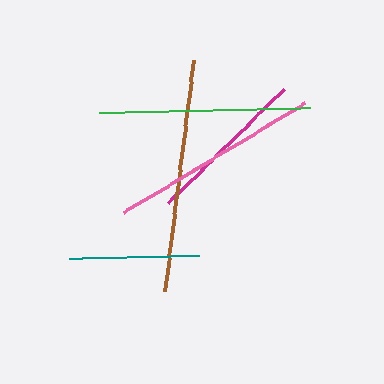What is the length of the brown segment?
The brown segment is approximately 233 pixels long.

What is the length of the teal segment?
The teal segment is approximately 130 pixels long.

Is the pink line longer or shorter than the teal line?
The pink line is longer than the teal line.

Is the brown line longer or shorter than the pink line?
The brown line is longer than the pink line.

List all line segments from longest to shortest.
From longest to shortest: brown, pink, green, magenta, teal.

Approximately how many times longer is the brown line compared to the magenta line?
The brown line is approximately 1.4 times the length of the magenta line.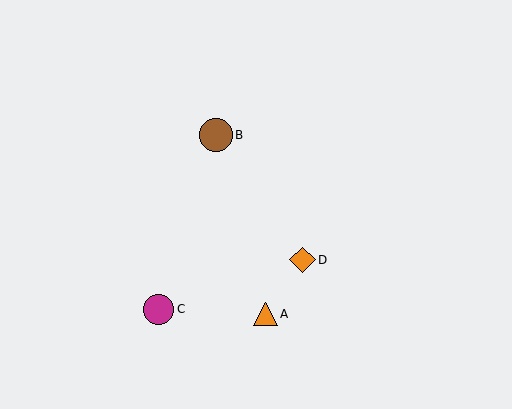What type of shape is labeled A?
Shape A is an orange triangle.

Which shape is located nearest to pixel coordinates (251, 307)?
The orange triangle (labeled A) at (266, 314) is nearest to that location.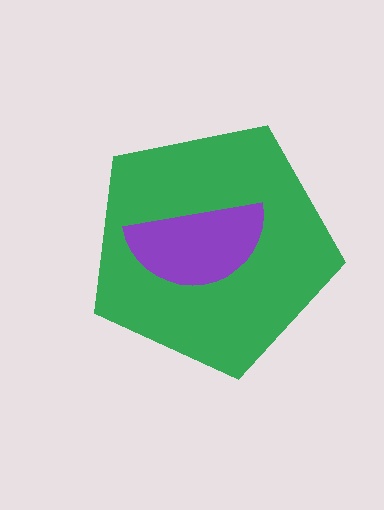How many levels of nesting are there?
2.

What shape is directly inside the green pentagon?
The purple semicircle.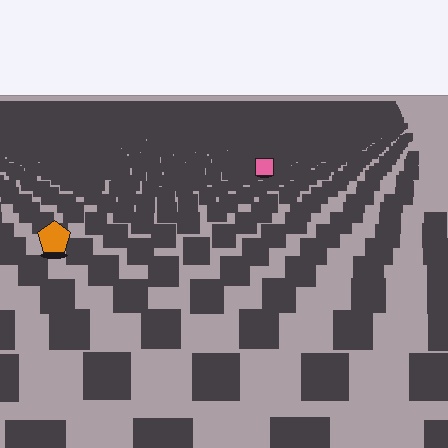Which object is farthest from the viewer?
The pink square is farthest from the viewer. It appears smaller and the ground texture around it is denser.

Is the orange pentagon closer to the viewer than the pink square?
Yes. The orange pentagon is closer — you can tell from the texture gradient: the ground texture is coarser near it.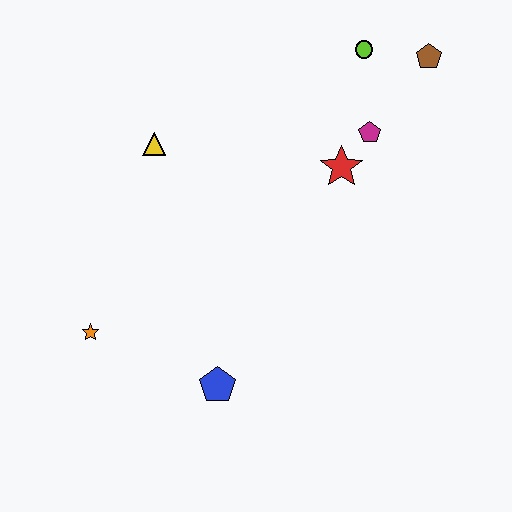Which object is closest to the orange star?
The blue pentagon is closest to the orange star.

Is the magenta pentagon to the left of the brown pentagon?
Yes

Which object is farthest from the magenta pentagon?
The orange star is farthest from the magenta pentagon.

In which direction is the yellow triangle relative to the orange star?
The yellow triangle is above the orange star.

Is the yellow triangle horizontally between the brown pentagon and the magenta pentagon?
No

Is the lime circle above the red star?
Yes